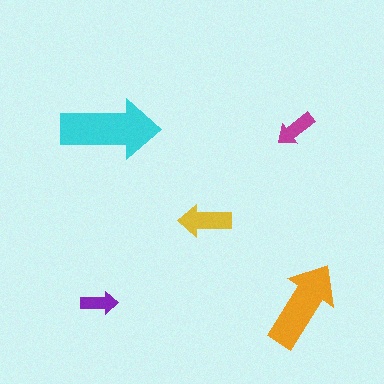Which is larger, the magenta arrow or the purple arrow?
The magenta one.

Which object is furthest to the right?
The orange arrow is rightmost.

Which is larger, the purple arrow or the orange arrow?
The orange one.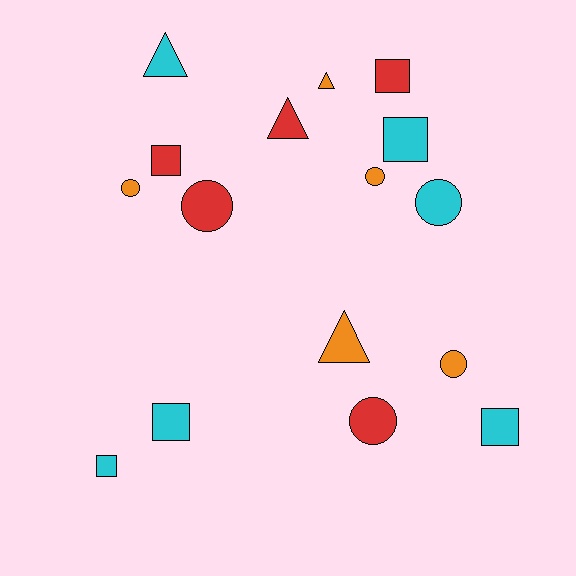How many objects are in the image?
There are 16 objects.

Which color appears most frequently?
Cyan, with 6 objects.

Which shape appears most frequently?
Square, with 6 objects.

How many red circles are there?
There are 2 red circles.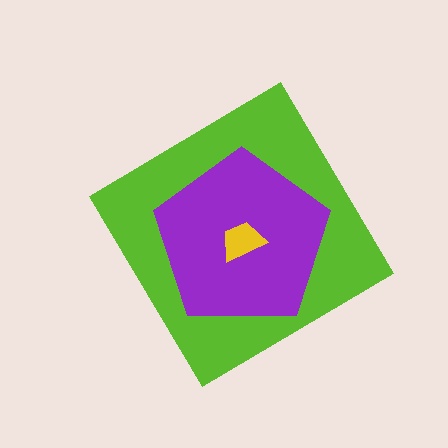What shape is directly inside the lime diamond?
The purple pentagon.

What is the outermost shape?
The lime diamond.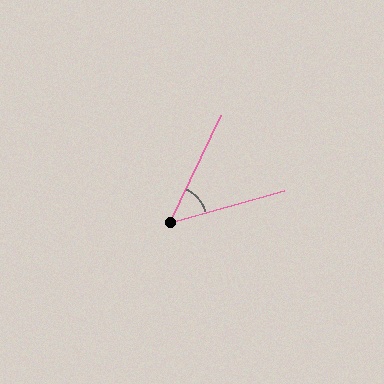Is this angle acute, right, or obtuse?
It is acute.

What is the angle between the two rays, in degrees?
Approximately 49 degrees.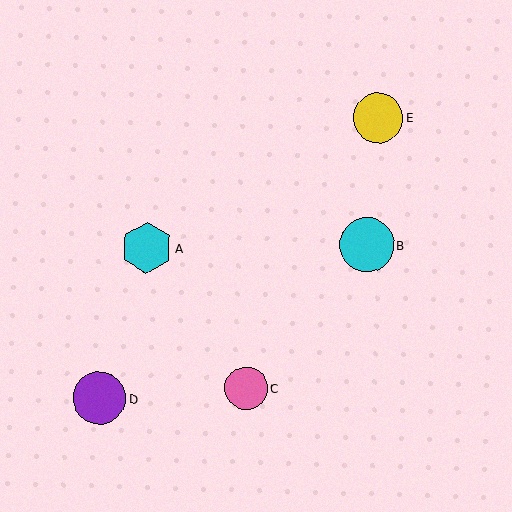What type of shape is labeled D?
Shape D is a purple circle.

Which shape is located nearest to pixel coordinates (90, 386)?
The purple circle (labeled D) at (100, 398) is nearest to that location.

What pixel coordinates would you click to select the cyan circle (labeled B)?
Click at (367, 245) to select the cyan circle B.